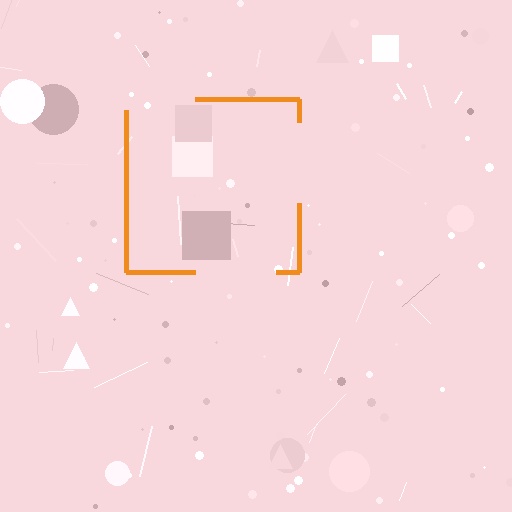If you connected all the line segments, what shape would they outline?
They would outline a square.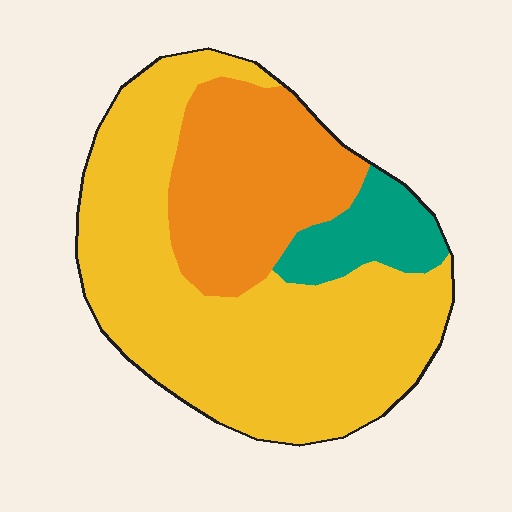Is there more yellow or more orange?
Yellow.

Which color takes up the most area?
Yellow, at roughly 60%.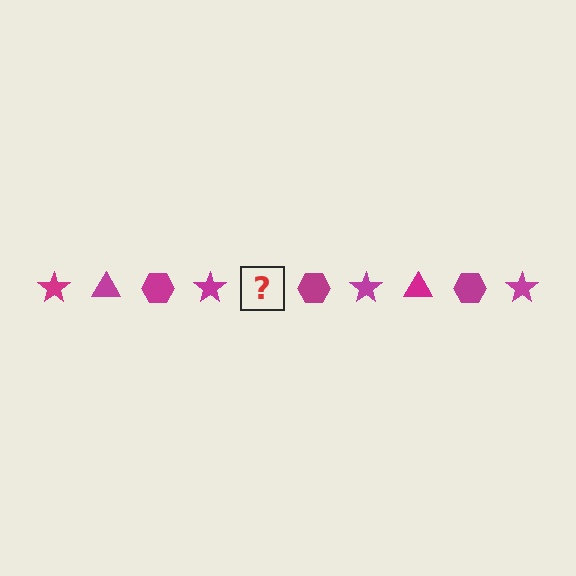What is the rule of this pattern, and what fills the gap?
The rule is that the pattern cycles through star, triangle, hexagon shapes in magenta. The gap should be filled with a magenta triangle.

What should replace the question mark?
The question mark should be replaced with a magenta triangle.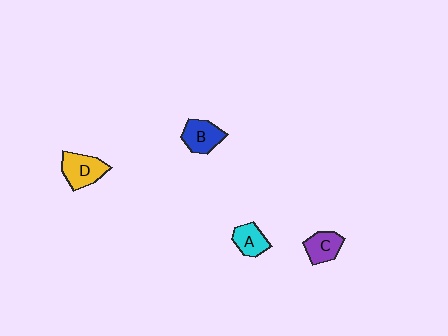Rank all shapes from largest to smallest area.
From largest to smallest: D (yellow), B (blue), C (purple), A (cyan).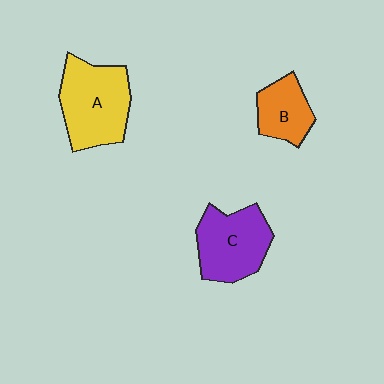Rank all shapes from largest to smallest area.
From largest to smallest: A (yellow), C (purple), B (orange).